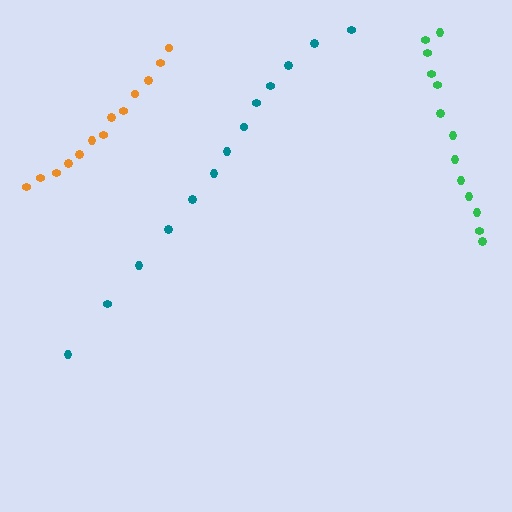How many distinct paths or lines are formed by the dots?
There are 3 distinct paths.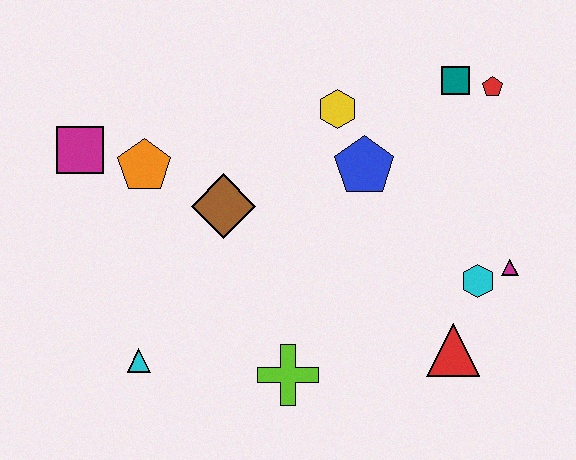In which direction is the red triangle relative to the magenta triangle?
The red triangle is below the magenta triangle.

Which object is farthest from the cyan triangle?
The red pentagon is farthest from the cyan triangle.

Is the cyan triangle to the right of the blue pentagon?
No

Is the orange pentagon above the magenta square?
No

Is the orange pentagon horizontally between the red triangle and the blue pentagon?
No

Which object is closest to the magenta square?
The orange pentagon is closest to the magenta square.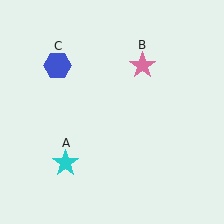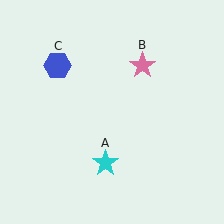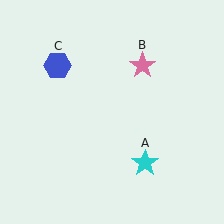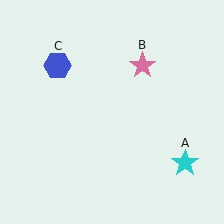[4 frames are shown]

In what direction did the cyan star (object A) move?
The cyan star (object A) moved right.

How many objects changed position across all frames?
1 object changed position: cyan star (object A).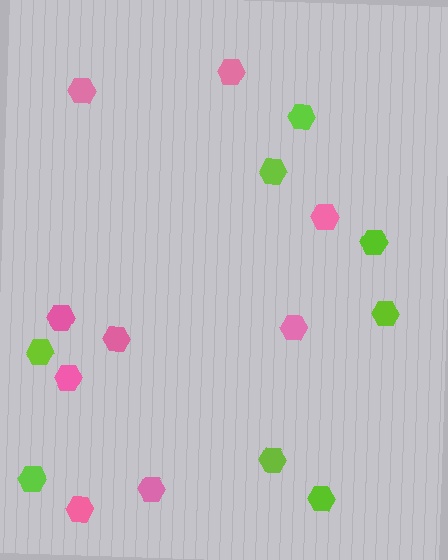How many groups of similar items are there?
There are 2 groups: one group of pink hexagons (9) and one group of lime hexagons (8).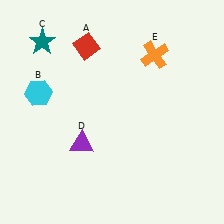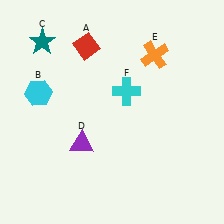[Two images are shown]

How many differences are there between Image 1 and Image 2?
There is 1 difference between the two images.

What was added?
A cyan cross (F) was added in Image 2.